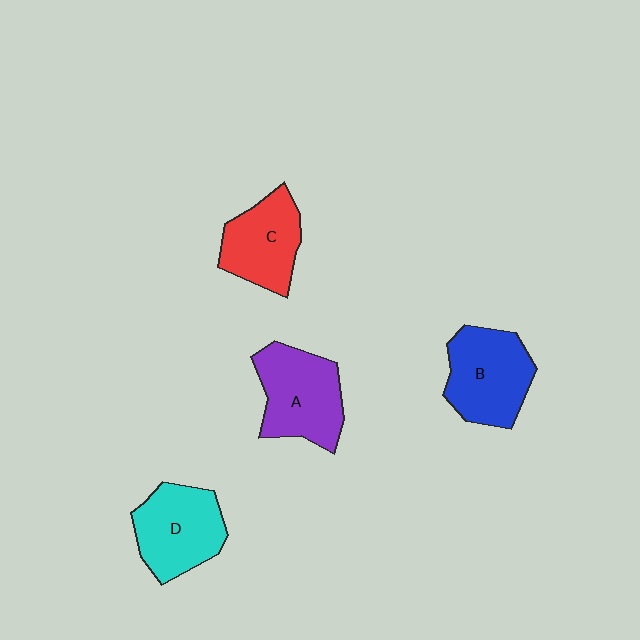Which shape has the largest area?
Shape A (purple).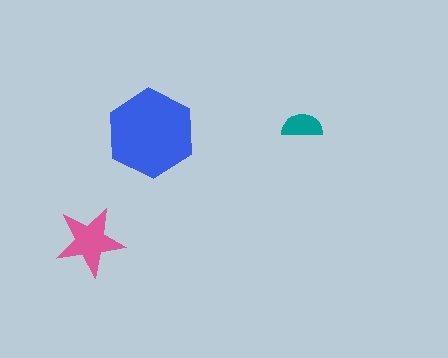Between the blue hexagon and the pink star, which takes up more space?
The blue hexagon.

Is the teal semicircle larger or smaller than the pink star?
Smaller.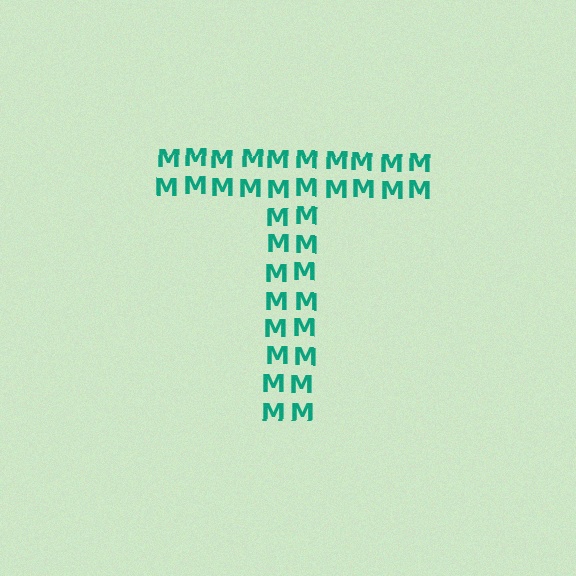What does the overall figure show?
The overall figure shows the letter T.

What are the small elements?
The small elements are letter M's.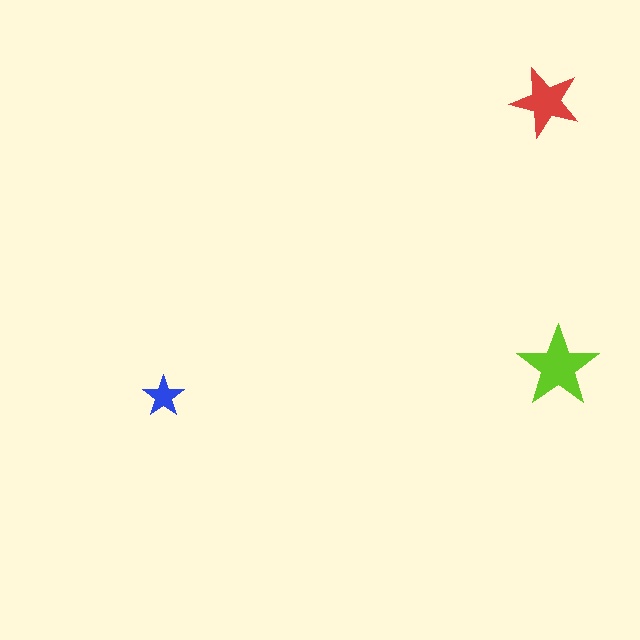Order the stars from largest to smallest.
the lime one, the red one, the blue one.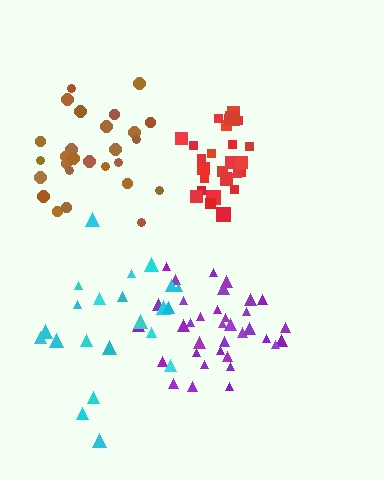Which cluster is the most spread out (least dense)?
Cyan.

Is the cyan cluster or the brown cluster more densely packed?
Brown.